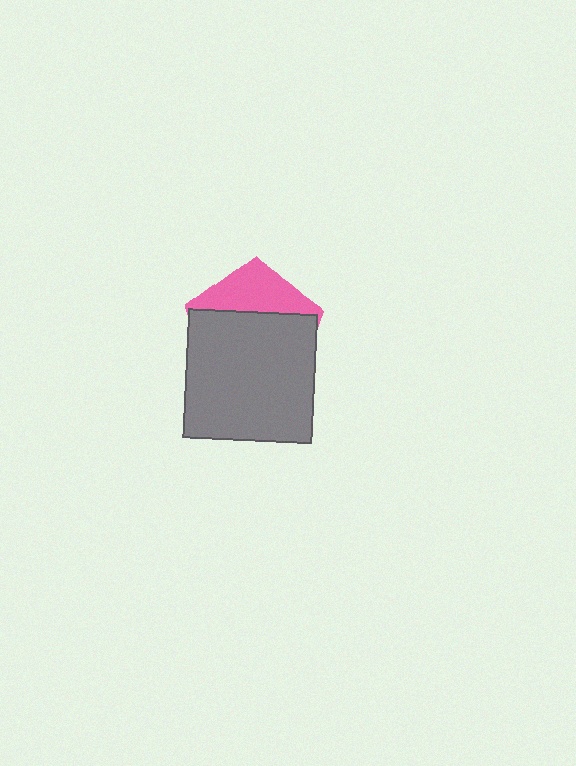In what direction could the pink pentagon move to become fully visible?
The pink pentagon could move up. That would shift it out from behind the gray square entirely.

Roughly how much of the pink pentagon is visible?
A small part of it is visible (roughly 33%).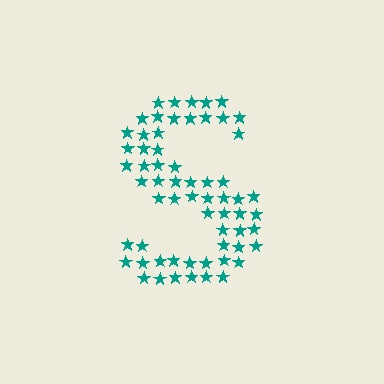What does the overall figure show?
The overall figure shows the letter S.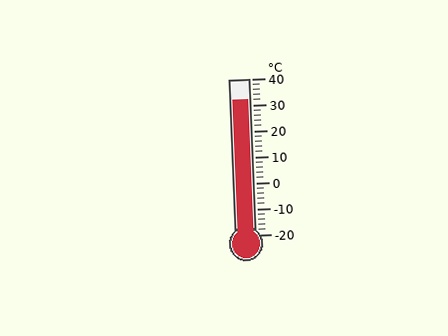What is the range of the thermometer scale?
The thermometer scale ranges from -20°C to 40°C.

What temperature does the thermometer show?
The thermometer shows approximately 32°C.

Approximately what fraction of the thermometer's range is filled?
The thermometer is filled to approximately 85% of its range.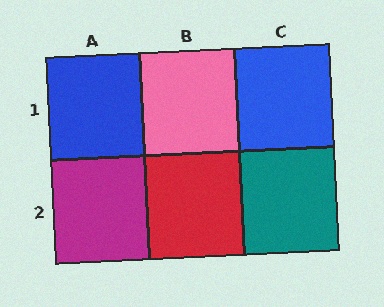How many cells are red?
1 cell is red.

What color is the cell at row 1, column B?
Pink.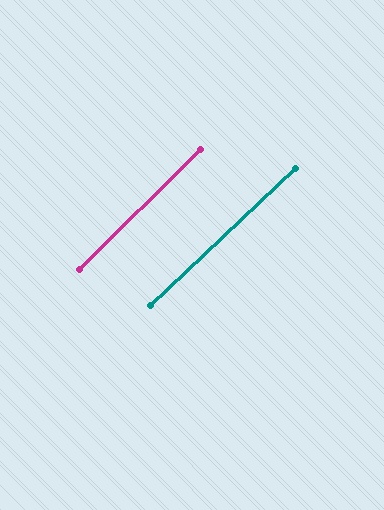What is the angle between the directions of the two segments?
Approximately 2 degrees.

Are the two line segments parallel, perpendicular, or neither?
Parallel — their directions differ by only 1.5°.